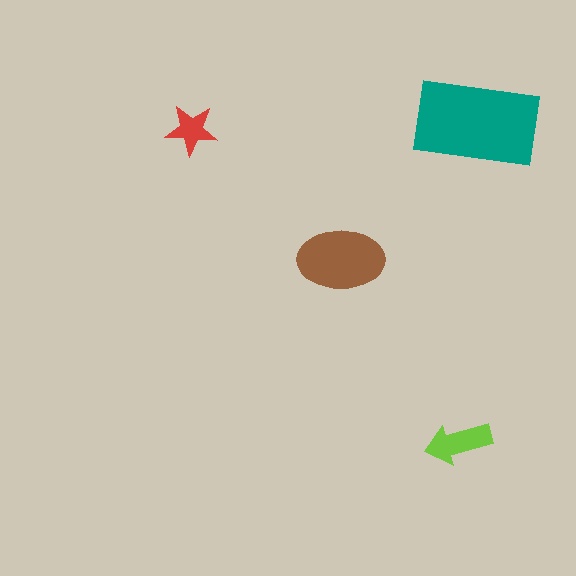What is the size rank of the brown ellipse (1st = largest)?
2nd.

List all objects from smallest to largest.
The red star, the lime arrow, the brown ellipse, the teal rectangle.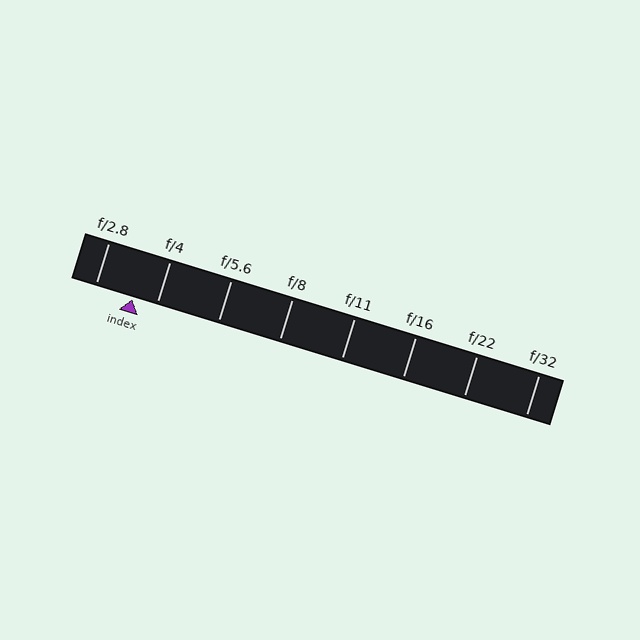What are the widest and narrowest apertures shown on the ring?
The widest aperture shown is f/2.8 and the narrowest is f/32.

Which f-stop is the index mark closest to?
The index mark is closest to f/4.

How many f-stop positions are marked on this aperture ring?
There are 8 f-stop positions marked.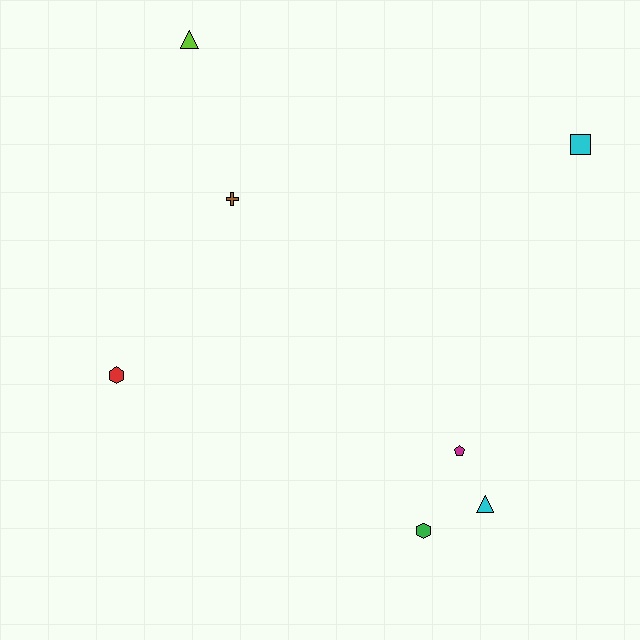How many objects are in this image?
There are 7 objects.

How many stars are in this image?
There are no stars.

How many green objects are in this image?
There is 1 green object.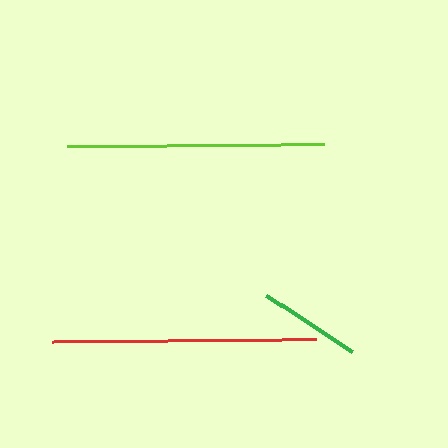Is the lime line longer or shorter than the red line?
The red line is longer than the lime line.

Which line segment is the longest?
The red line is the longest at approximately 264 pixels.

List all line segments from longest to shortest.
From longest to shortest: red, lime, green.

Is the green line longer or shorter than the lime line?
The lime line is longer than the green line.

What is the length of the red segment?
The red segment is approximately 264 pixels long.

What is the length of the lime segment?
The lime segment is approximately 256 pixels long.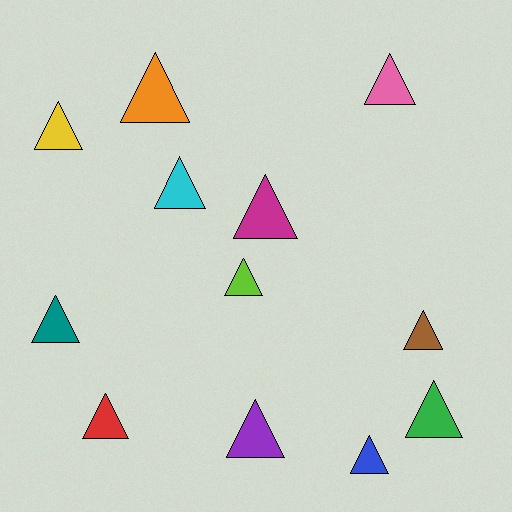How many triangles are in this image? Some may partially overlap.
There are 12 triangles.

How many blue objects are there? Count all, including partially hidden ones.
There is 1 blue object.